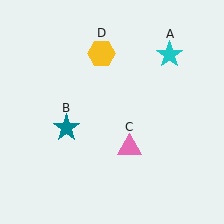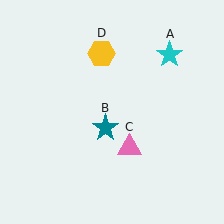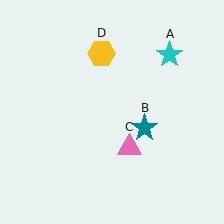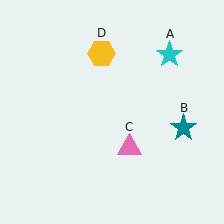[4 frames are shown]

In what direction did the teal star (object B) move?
The teal star (object B) moved right.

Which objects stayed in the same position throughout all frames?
Cyan star (object A) and pink triangle (object C) and yellow hexagon (object D) remained stationary.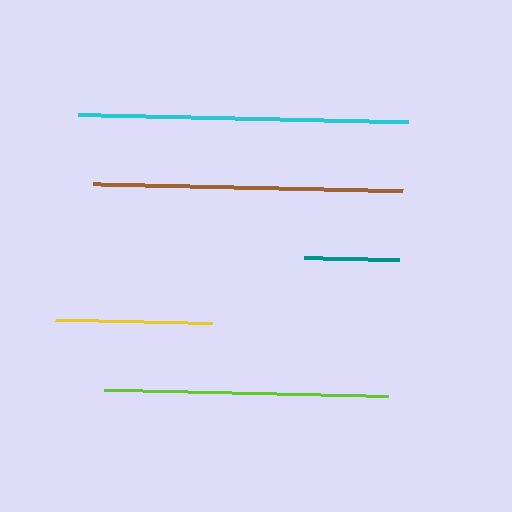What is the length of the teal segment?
The teal segment is approximately 95 pixels long.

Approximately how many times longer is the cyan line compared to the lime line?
The cyan line is approximately 1.2 times the length of the lime line.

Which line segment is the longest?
The cyan line is the longest at approximately 331 pixels.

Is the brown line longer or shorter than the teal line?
The brown line is longer than the teal line.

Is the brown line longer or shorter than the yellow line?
The brown line is longer than the yellow line.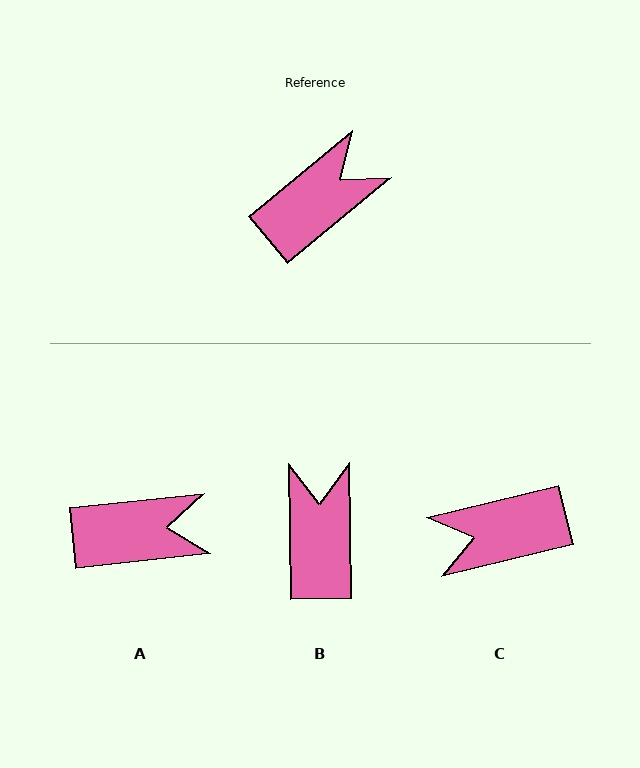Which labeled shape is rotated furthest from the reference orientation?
C, about 154 degrees away.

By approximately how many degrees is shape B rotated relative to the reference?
Approximately 51 degrees counter-clockwise.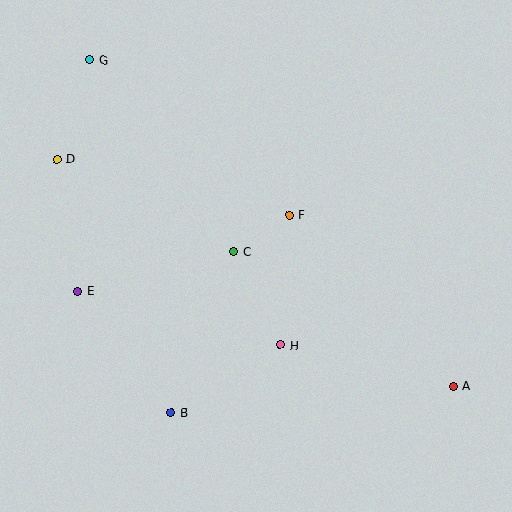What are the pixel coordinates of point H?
Point H is at (280, 345).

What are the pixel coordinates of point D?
Point D is at (57, 159).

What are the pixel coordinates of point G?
Point G is at (90, 60).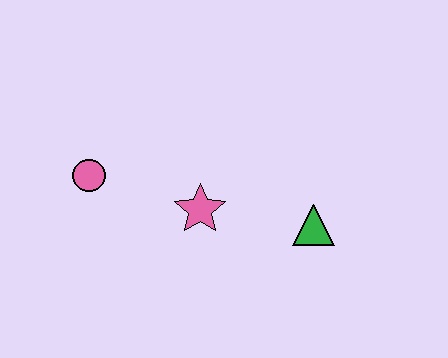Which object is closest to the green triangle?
The pink star is closest to the green triangle.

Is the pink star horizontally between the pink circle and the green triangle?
Yes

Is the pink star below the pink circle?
Yes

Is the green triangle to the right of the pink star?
Yes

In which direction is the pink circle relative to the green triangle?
The pink circle is to the left of the green triangle.